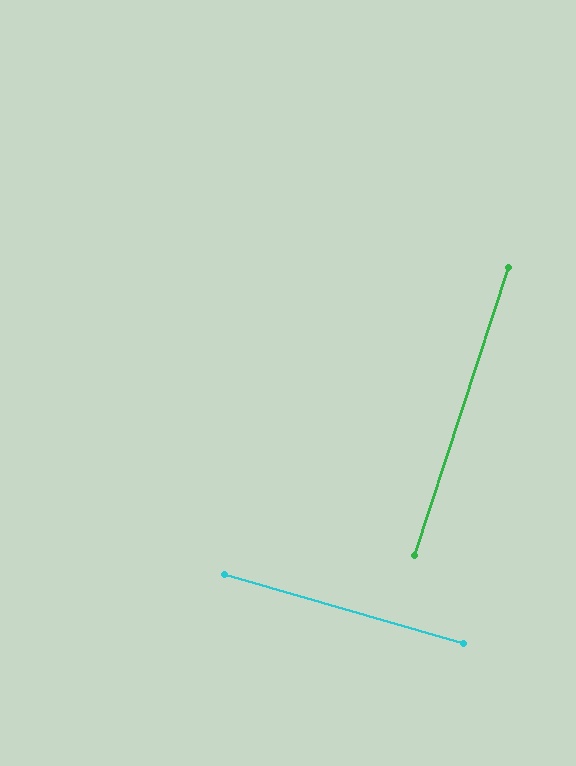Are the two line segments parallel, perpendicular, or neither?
Perpendicular — they meet at approximately 88°.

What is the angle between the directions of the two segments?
Approximately 88 degrees.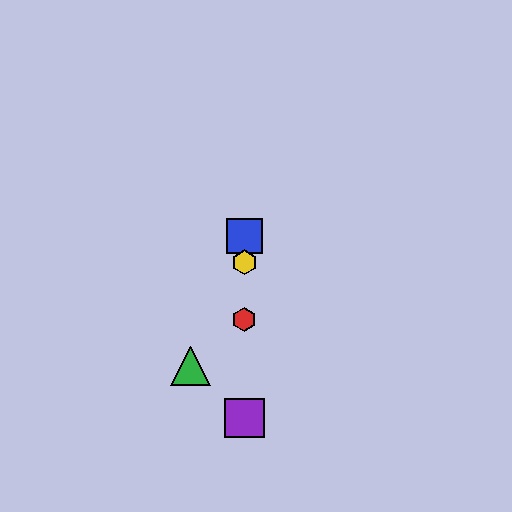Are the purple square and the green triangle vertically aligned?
No, the purple square is at x≈244 and the green triangle is at x≈190.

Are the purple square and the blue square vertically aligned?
Yes, both are at x≈244.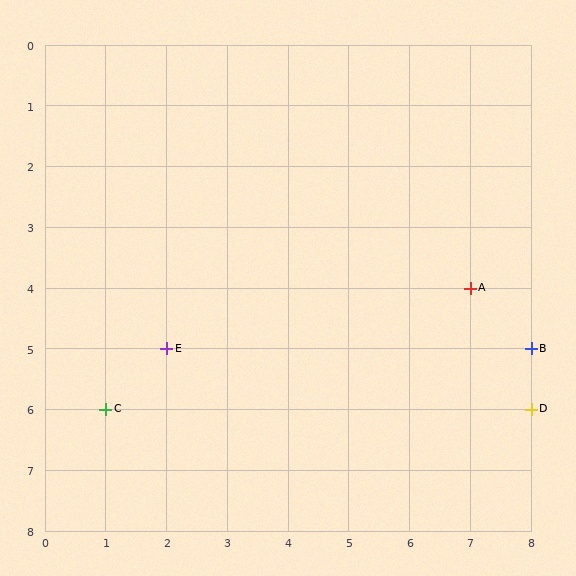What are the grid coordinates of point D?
Point D is at grid coordinates (8, 6).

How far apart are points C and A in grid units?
Points C and A are 6 columns and 2 rows apart (about 6.3 grid units diagonally).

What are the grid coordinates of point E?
Point E is at grid coordinates (2, 5).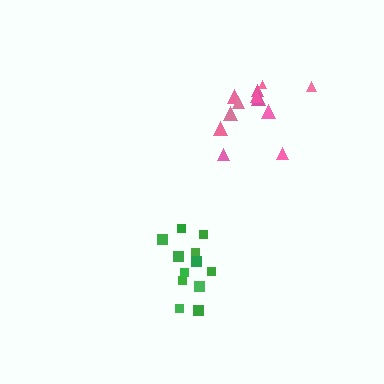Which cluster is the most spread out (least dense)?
Pink.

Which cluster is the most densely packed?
Green.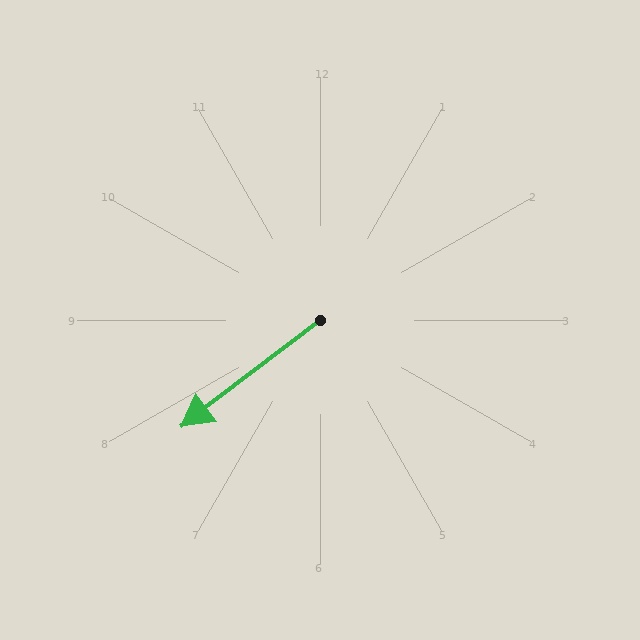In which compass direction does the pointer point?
Southwest.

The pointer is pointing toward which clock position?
Roughly 8 o'clock.